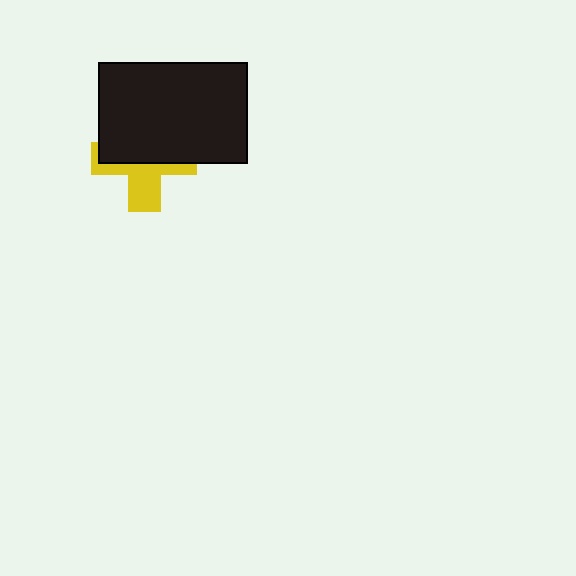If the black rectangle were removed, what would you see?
You would see the complete yellow cross.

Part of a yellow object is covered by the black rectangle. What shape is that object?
It is a cross.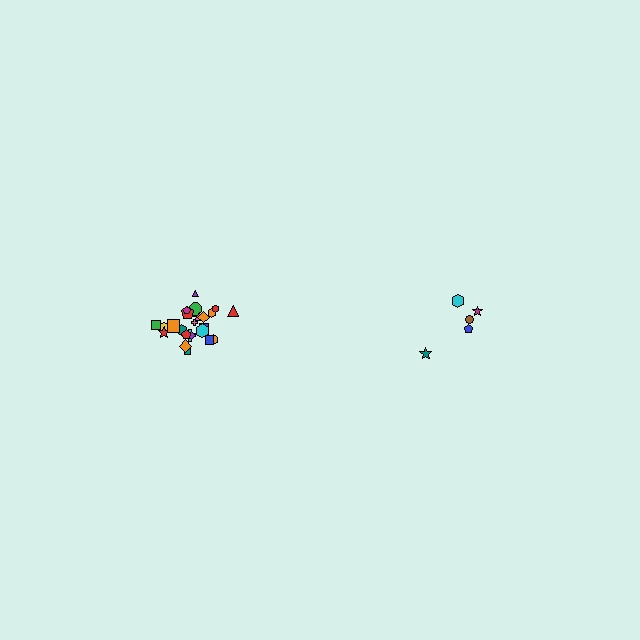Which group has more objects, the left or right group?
The left group.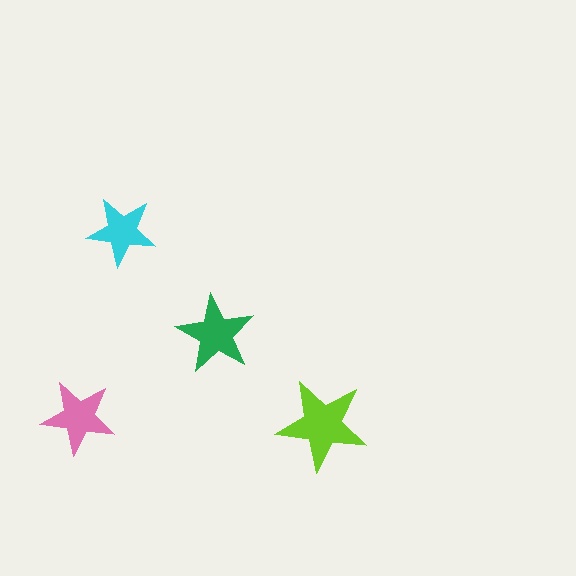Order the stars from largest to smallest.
the lime one, the green one, the pink one, the cyan one.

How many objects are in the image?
There are 4 objects in the image.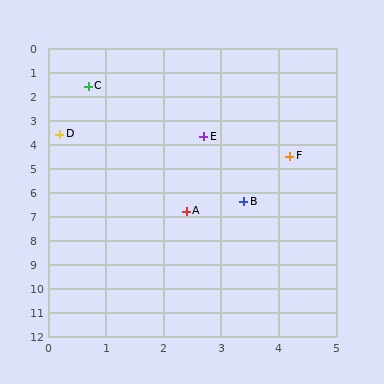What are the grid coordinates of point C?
Point C is at approximately (0.7, 1.6).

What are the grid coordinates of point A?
Point A is at approximately (2.4, 6.8).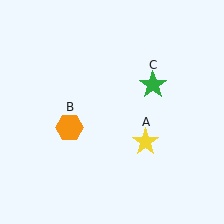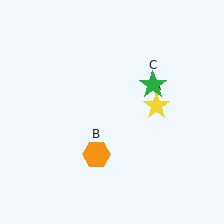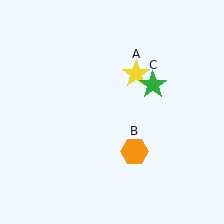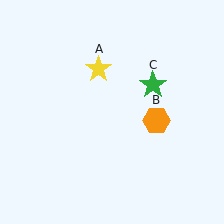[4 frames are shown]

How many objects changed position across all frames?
2 objects changed position: yellow star (object A), orange hexagon (object B).